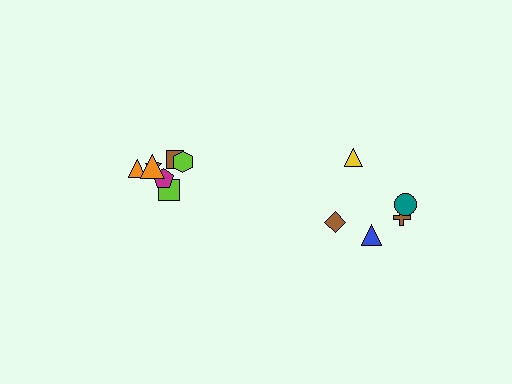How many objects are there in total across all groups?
There are 12 objects.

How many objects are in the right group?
There are 5 objects.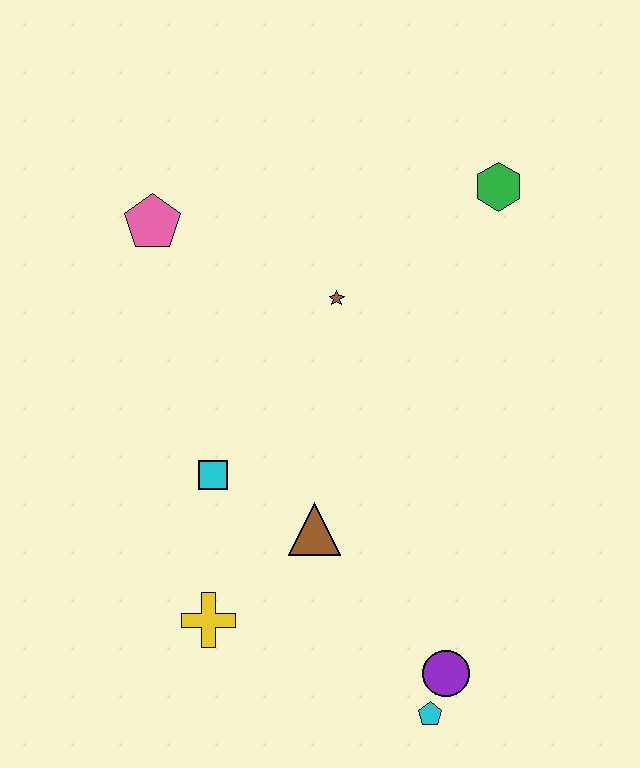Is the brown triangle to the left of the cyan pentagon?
Yes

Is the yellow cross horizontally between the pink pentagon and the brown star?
Yes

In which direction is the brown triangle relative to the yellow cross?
The brown triangle is to the right of the yellow cross.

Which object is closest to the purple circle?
The cyan pentagon is closest to the purple circle.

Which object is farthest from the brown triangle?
The green hexagon is farthest from the brown triangle.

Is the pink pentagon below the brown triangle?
No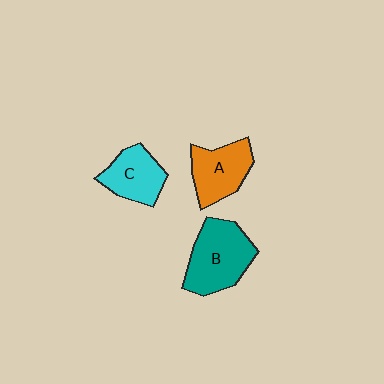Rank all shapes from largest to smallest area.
From largest to smallest: B (teal), A (orange), C (cyan).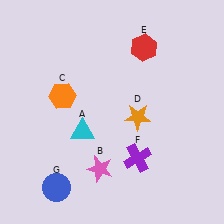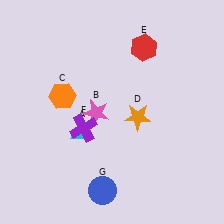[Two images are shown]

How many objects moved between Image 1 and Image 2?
3 objects moved between the two images.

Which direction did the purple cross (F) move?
The purple cross (F) moved left.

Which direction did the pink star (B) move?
The pink star (B) moved up.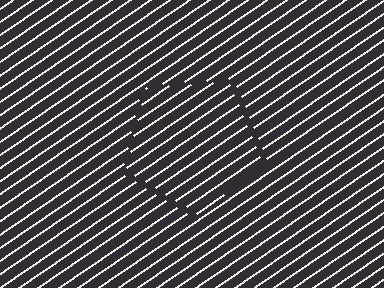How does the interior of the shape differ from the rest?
The interior of the shape contains the same grating, shifted by half a period — the contour is defined by the phase discontinuity where line-ends from the inner and outer gratings abut.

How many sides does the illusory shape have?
5 sides — the line-ends trace a pentagon.